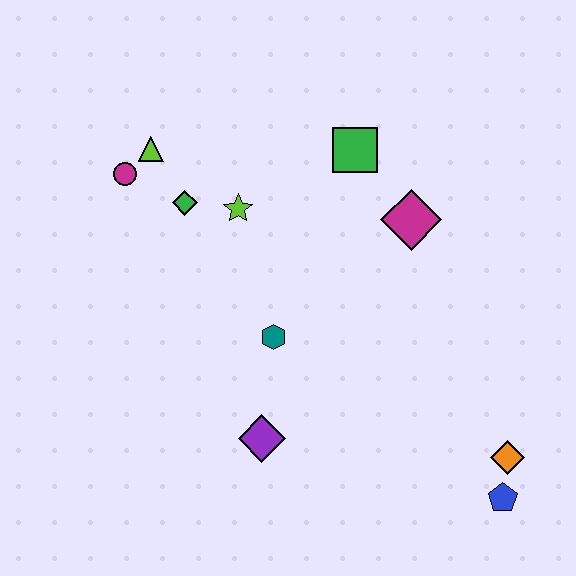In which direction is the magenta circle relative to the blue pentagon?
The magenta circle is to the left of the blue pentagon.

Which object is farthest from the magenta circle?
The blue pentagon is farthest from the magenta circle.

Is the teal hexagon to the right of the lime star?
Yes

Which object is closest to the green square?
The magenta diamond is closest to the green square.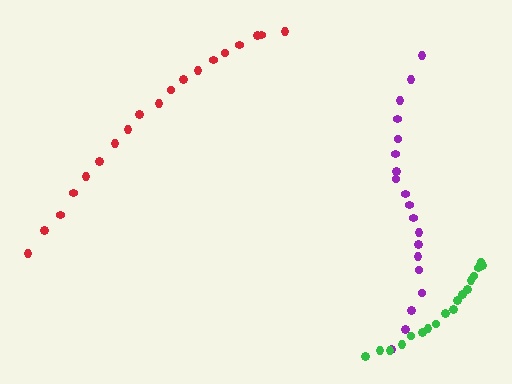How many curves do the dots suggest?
There are 3 distinct paths.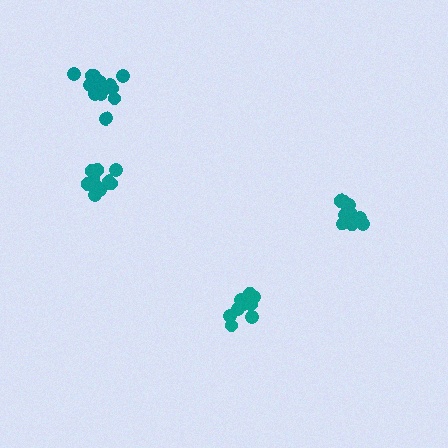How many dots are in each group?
Group 1: 11 dots, Group 2: 10 dots, Group 3: 14 dots, Group 4: 10 dots (45 total).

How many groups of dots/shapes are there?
There are 4 groups.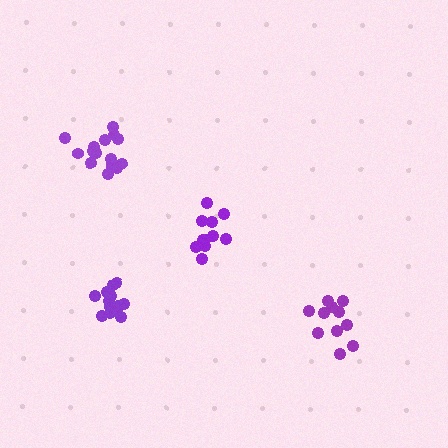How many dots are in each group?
Group 1: 11 dots, Group 2: 11 dots, Group 3: 16 dots, Group 4: 15 dots (53 total).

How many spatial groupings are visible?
There are 4 spatial groupings.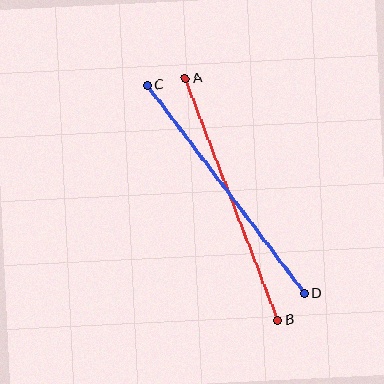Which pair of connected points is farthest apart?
Points C and D are farthest apart.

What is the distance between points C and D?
The distance is approximately 261 pixels.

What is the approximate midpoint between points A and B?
The midpoint is at approximately (232, 199) pixels.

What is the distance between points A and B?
The distance is approximately 259 pixels.